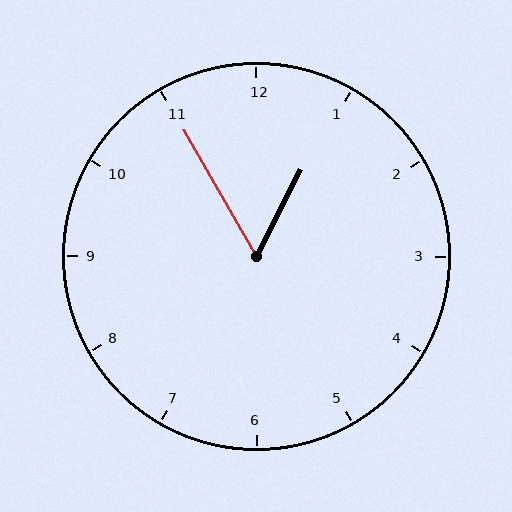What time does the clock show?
12:55.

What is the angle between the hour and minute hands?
Approximately 58 degrees.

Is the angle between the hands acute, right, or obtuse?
It is acute.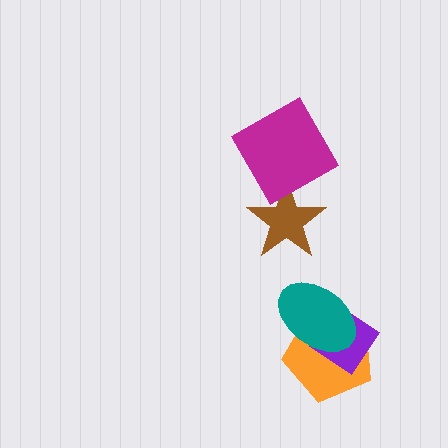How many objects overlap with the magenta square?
1 object overlaps with the magenta square.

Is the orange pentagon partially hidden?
Yes, it is partially covered by another shape.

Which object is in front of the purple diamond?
The teal ellipse is in front of the purple diamond.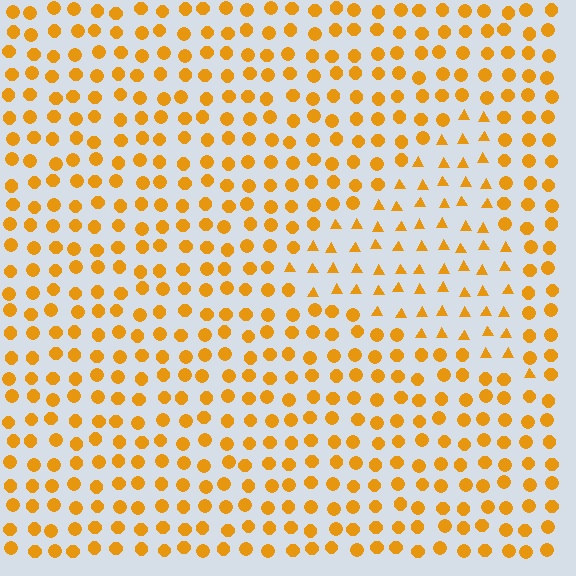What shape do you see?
I see a triangle.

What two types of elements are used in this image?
The image uses triangles inside the triangle region and circles outside it.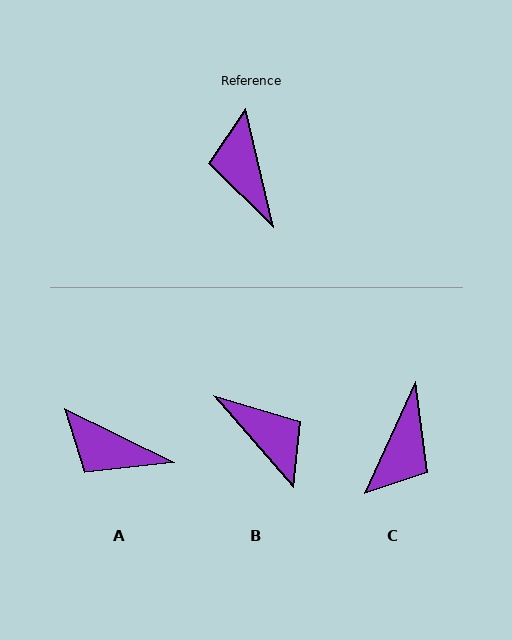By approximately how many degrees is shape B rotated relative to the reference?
Approximately 153 degrees clockwise.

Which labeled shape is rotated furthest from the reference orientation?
B, about 153 degrees away.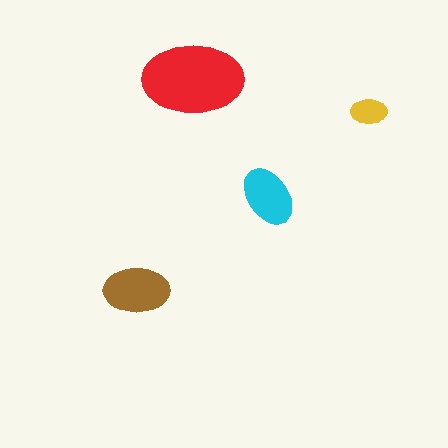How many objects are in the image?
There are 4 objects in the image.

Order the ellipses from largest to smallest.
the red one, the brown one, the cyan one, the yellow one.